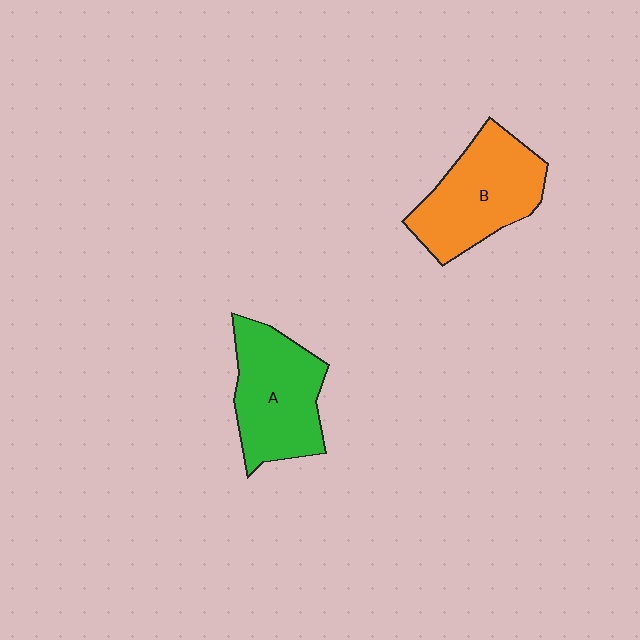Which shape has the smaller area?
Shape A (green).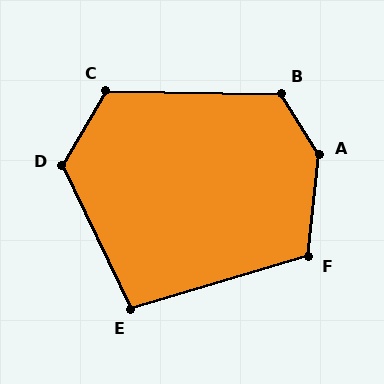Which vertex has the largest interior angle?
A, at approximately 142 degrees.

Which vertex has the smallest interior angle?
E, at approximately 99 degrees.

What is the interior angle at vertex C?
Approximately 119 degrees (obtuse).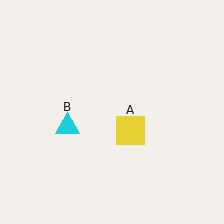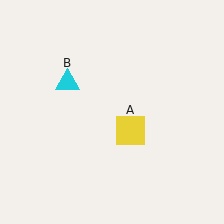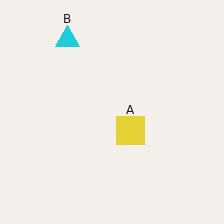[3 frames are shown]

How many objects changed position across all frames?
1 object changed position: cyan triangle (object B).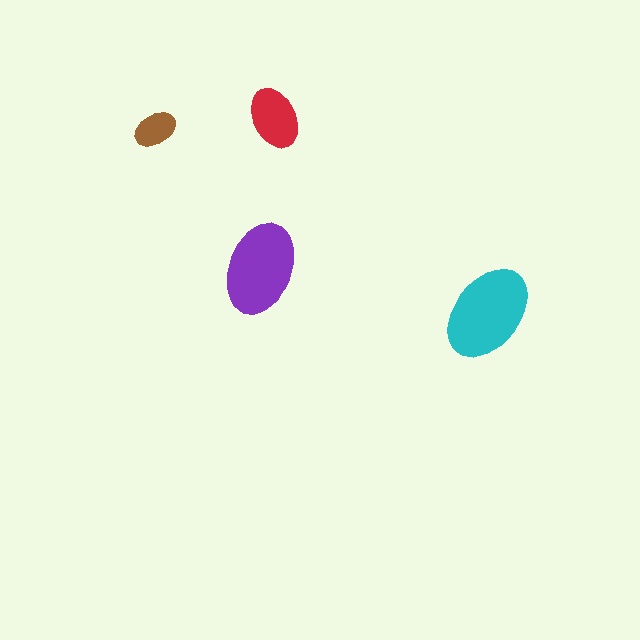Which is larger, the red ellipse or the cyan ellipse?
The cyan one.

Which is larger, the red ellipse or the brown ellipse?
The red one.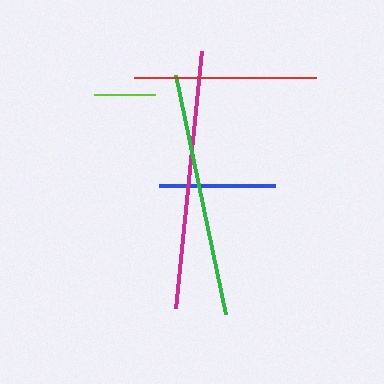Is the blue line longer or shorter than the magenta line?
The magenta line is longer than the blue line.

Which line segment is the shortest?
The lime line is the shortest at approximately 60 pixels.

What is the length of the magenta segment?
The magenta segment is approximately 258 pixels long.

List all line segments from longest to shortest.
From longest to shortest: magenta, green, red, blue, lime.